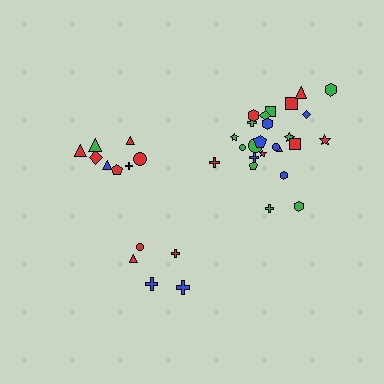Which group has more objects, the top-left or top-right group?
The top-right group.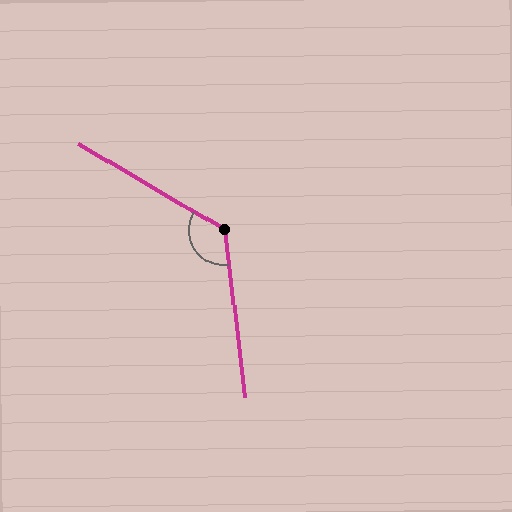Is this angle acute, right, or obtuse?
It is obtuse.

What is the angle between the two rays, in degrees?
Approximately 127 degrees.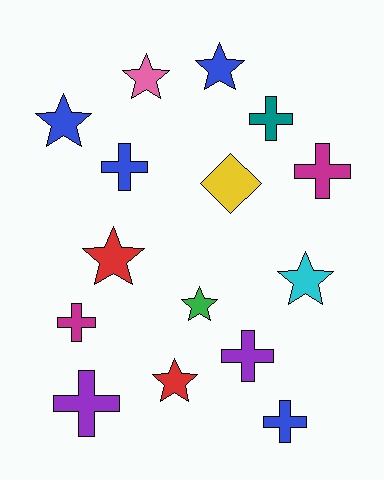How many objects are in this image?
There are 15 objects.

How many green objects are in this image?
There is 1 green object.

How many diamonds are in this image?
There is 1 diamond.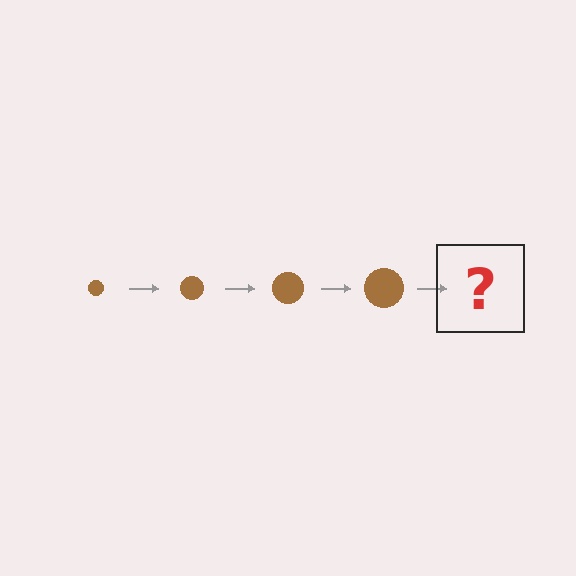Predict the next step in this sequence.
The next step is a brown circle, larger than the previous one.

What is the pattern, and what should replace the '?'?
The pattern is that the circle gets progressively larger each step. The '?' should be a brown circle, larger than the previous one.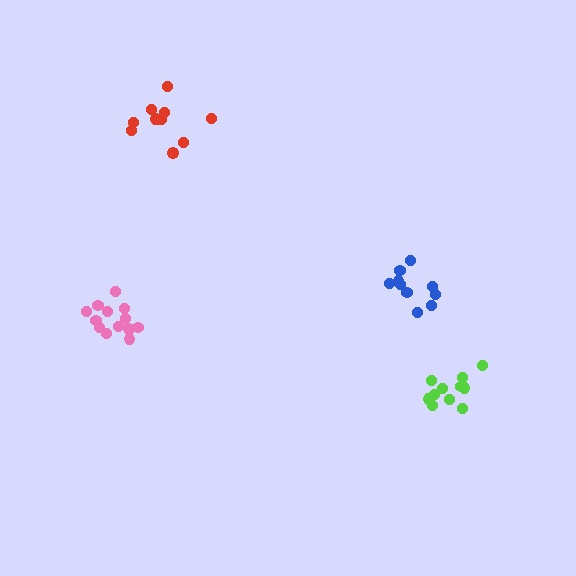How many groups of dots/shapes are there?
There are 4 groups.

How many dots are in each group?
Group 1: 11 dots, Group 2: 10 dots, Group 3: 13 dots, Group 4: 11 dots (45 total).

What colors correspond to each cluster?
The clusters are colored: lime, blue, pink, red.